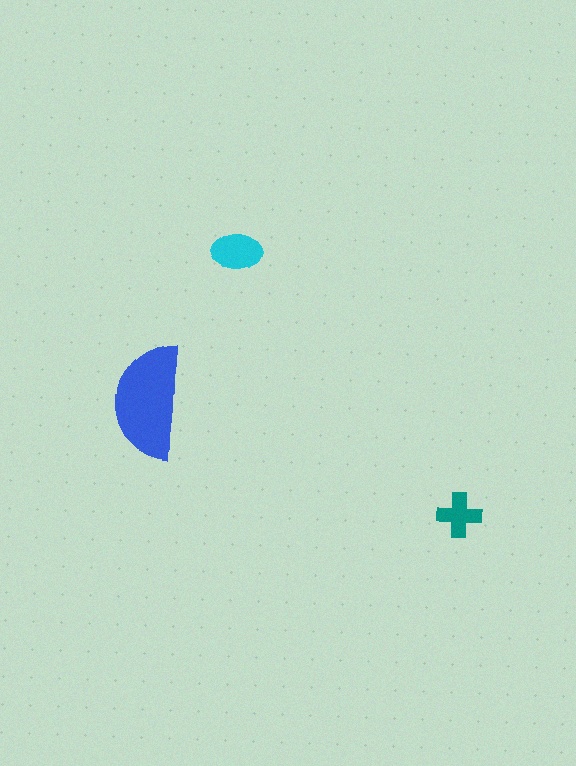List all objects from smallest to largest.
The teal cross, the cyan ellipse, the blue semicircle.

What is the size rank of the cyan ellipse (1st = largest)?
2nd.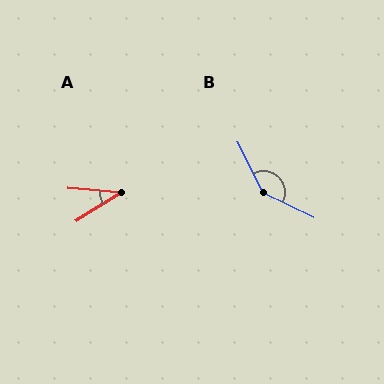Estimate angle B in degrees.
Approximately 143 degrees.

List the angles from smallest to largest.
A (37°), B (143°).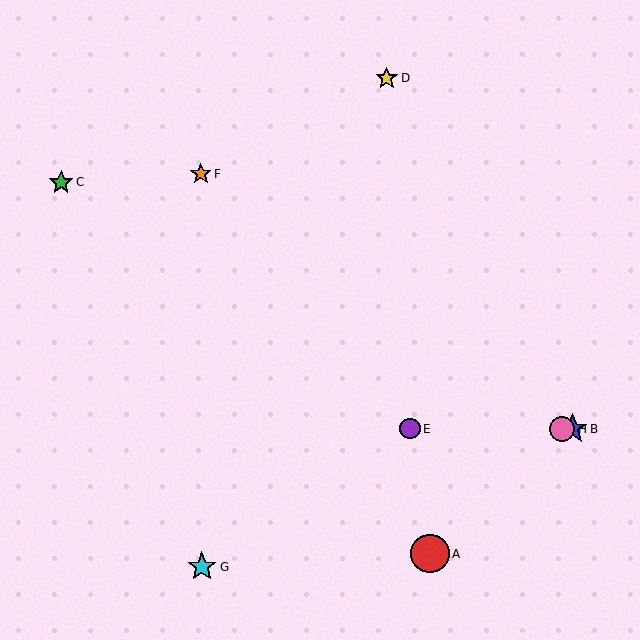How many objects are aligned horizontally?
3 objects (B, E, H) are aligned horizontally.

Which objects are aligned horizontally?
Objects B, E, H are aligned horizontally.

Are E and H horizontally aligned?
Yes, both are at y≈429.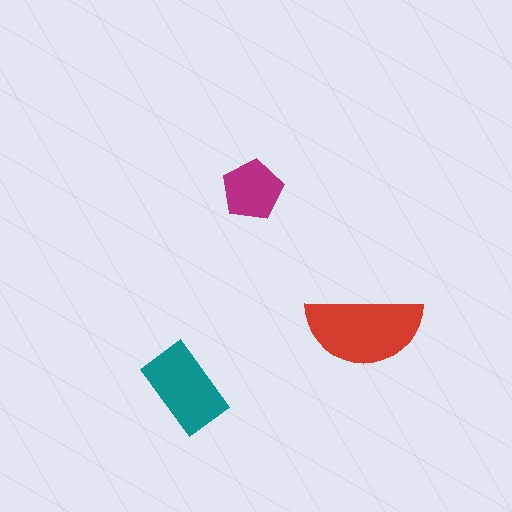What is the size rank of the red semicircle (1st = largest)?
1st.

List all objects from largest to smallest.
The red semicircle, the teal rectangle, the magenta pentagon.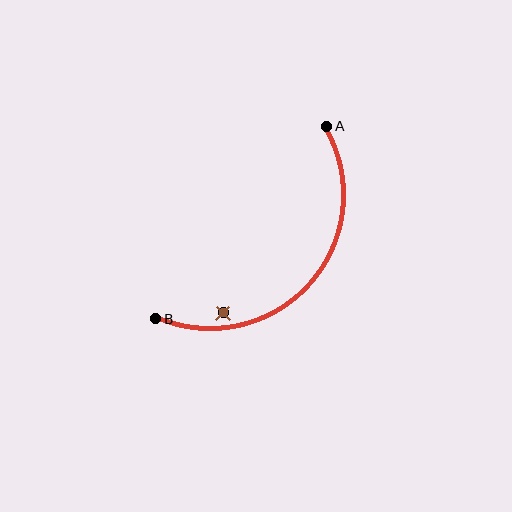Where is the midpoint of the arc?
The arc midpoint is the point on the curve farthest from the straight line joining A and B. It sits below and to the right of that line.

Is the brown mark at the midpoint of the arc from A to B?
No — the brown mark does not lie on the arc at all. It sits slightly inside the curve.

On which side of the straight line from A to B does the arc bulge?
The arc bulges below and to the right of the straight line connecting A and B.